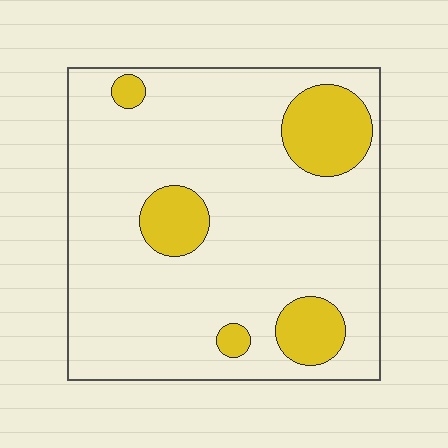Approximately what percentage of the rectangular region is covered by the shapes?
Approximately 15%.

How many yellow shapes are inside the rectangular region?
5.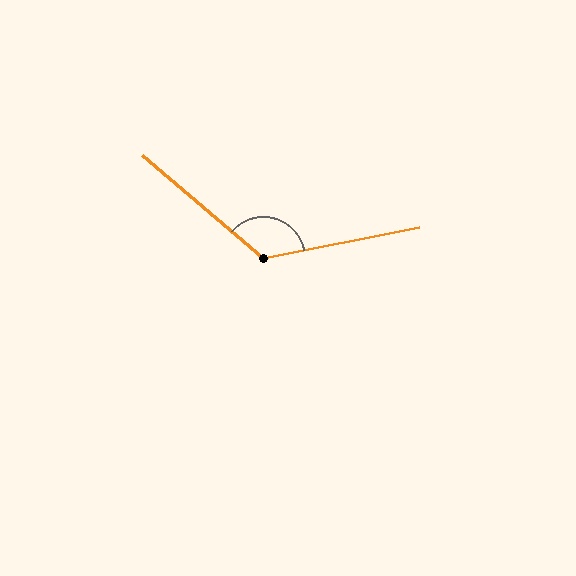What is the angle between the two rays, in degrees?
Approximately 129 degrees.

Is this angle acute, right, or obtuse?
It is obtuse.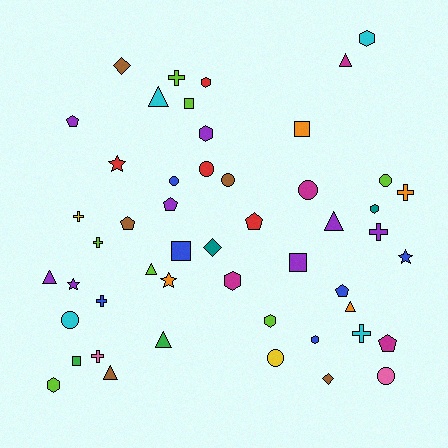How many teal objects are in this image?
There are 2 teal objects.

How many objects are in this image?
There are 50 objects.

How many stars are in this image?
There are 4 stars.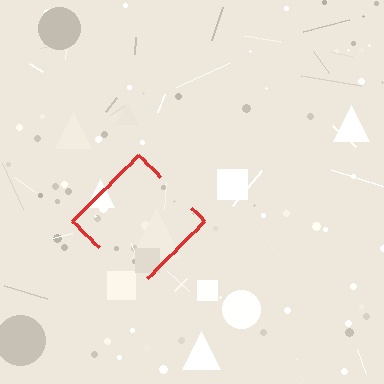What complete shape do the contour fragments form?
The contour fragments form a diamond.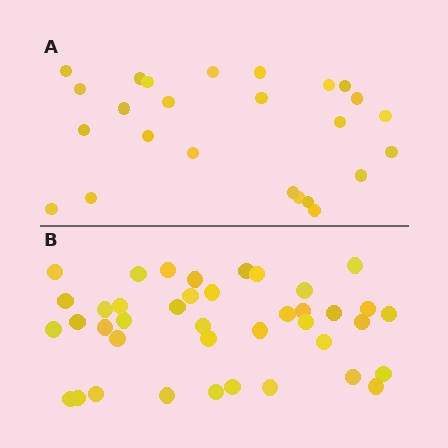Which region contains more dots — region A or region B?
Region B (the bottom region) has more dots.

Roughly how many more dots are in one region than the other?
Region B has approximately 15 more dots than region A.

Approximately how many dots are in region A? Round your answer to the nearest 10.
About 20 dots. (The exact count is 25, which rounds to 20.)